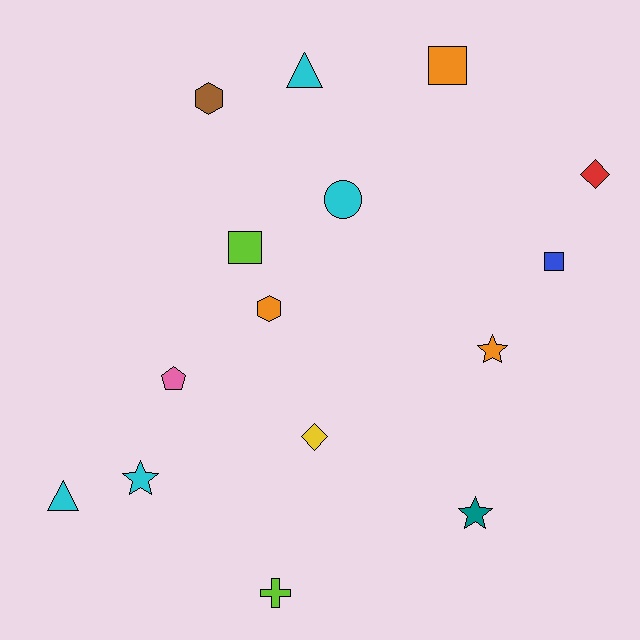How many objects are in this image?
There are 15 objects.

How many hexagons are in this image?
There are 2 hexagons.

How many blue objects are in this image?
There is 1 blue object.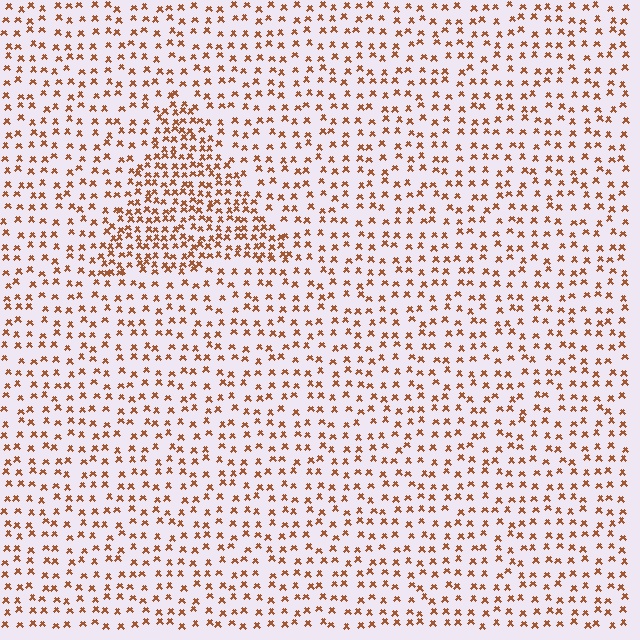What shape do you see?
I see a triangle.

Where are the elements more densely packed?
The elements are more densely packed inside the triangle boundary.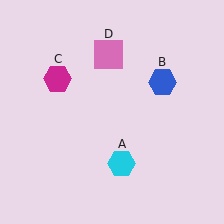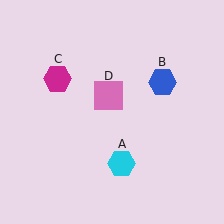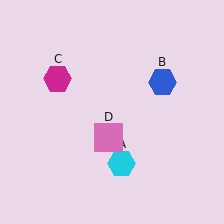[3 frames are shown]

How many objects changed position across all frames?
1 object changed position: pink square (object D).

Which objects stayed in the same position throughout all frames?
Cyan hexagon (object A) and blue hexagon (object B) and magenta hexagon (object C) remained stationary.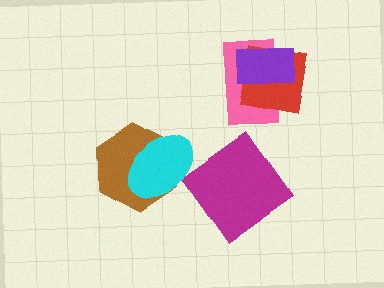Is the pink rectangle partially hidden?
Yes, it is partially covered by another shape.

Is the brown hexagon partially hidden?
Yes, it is partially covered by another shape.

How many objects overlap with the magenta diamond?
0 objects overlap with the magenta diamond.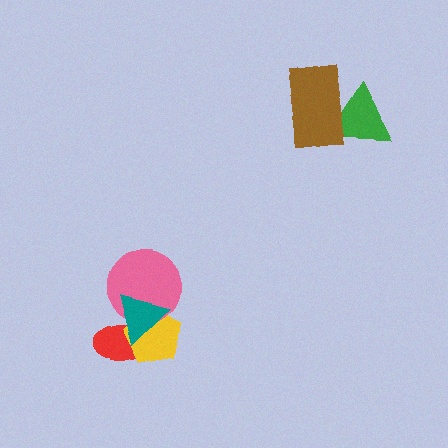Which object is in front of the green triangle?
The brown rectangle is in front of the green triangle.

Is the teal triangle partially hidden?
No, no other shape covers it.